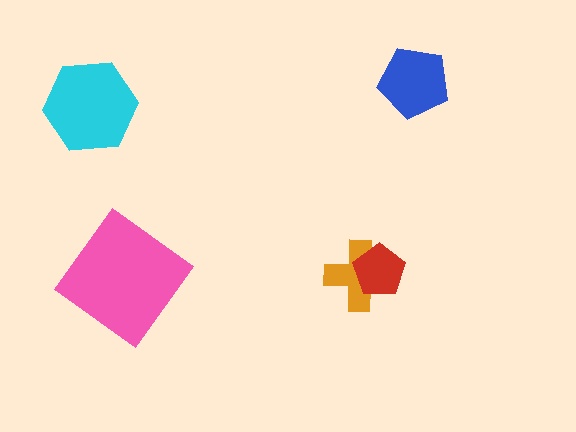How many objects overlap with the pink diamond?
0 objects overlap with the pink diamond.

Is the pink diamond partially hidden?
No, no other shape covers it.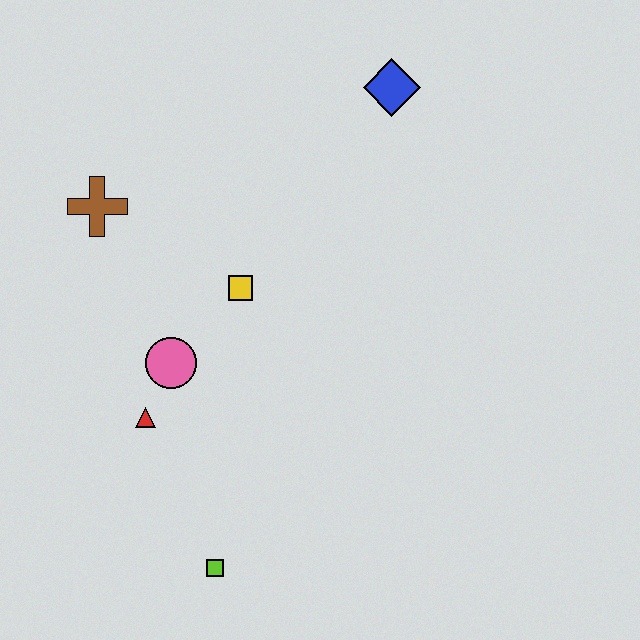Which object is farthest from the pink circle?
The blue diamond is farthest from the pink circle.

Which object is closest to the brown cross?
The yellow square is closest to the brown cross.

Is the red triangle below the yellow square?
Yes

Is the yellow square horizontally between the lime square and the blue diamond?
Yes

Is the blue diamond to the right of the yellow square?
Yes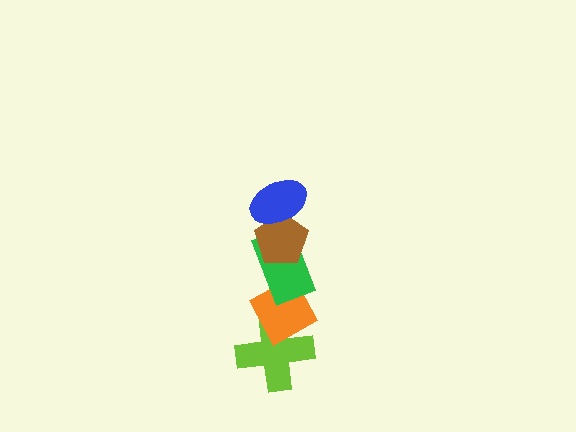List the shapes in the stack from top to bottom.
From top to bottom: the blue ellipse, the brown pentagon, the green rectangle, the orange diamond, the lime cross.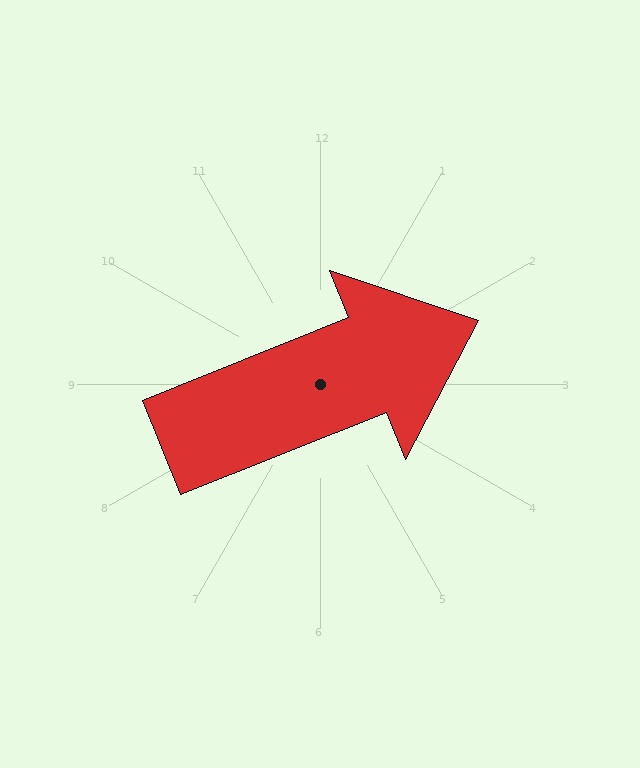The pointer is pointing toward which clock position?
Roughly 2 o'clock.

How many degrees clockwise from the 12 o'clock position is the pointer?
Approximately 68 degrees.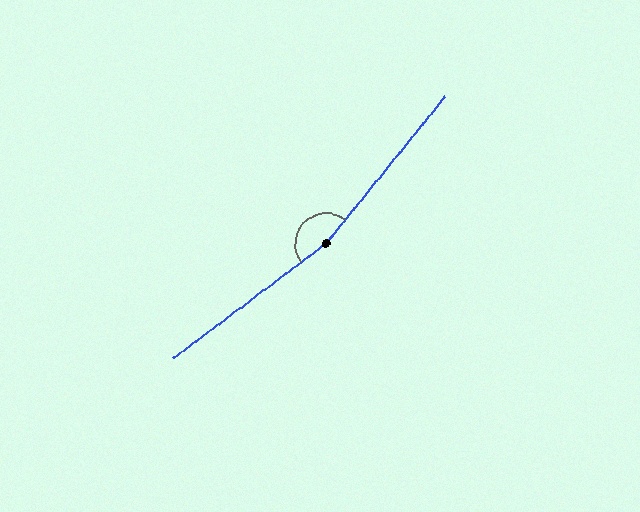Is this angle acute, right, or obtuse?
It is obtuse.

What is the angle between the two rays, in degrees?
Approximately 166 degrees.